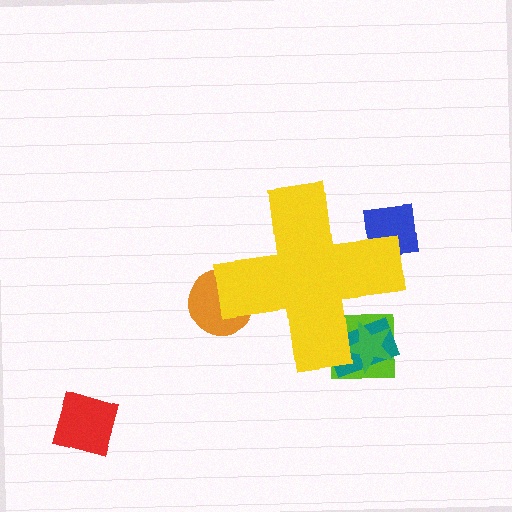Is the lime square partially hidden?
Yes, the lime square is partially hidden behind the yellow cross.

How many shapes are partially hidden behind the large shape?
5 shapes are partially hidden.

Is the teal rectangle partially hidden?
Yes, the teal rectangle is partially hidden behind the yellow cross.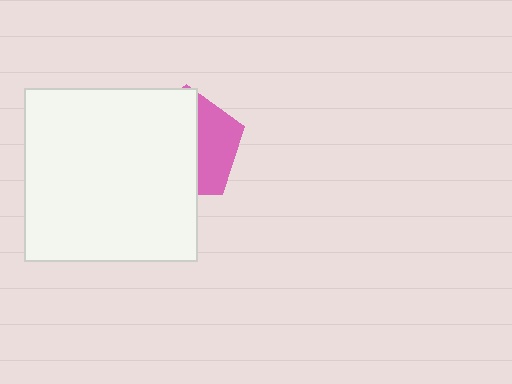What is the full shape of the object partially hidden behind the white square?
The partially hidden object is a pink pentagon.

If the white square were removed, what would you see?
You would see the complete pink pentagon.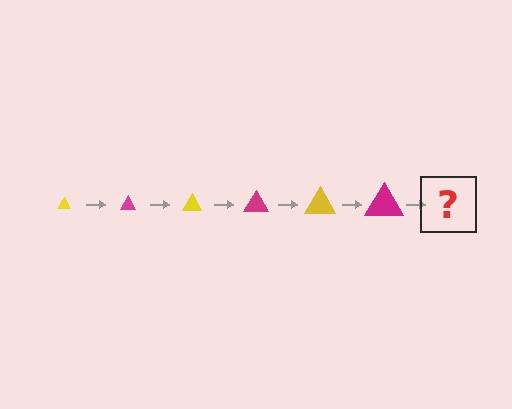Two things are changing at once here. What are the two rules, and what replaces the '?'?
The two rules are that the triangle grows larger each step and the color cycles through yellow and magenta. The '?' should be a yellow triangle, larger than the previous one.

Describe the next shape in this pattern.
It should be a yellow triangle, larger than the previous one.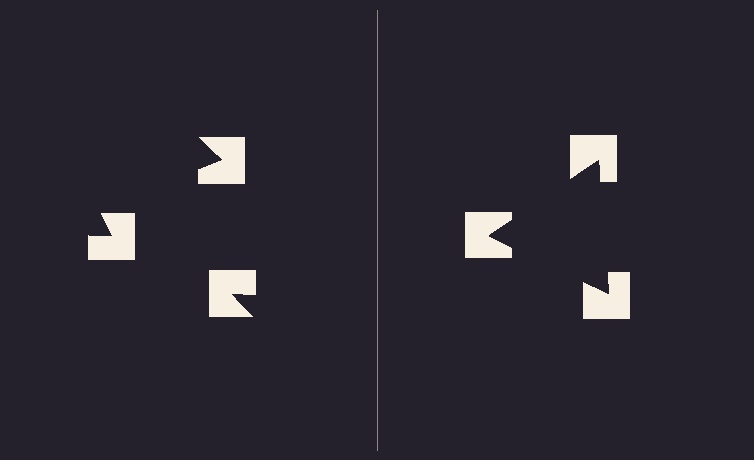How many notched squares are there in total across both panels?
6 — 3 on each side.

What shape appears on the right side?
An illusory triangle.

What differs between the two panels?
The notched squares are positioned identically on both sides; only the wedge orientations differ. On the right they align to a triangle; on the left they are misaligned.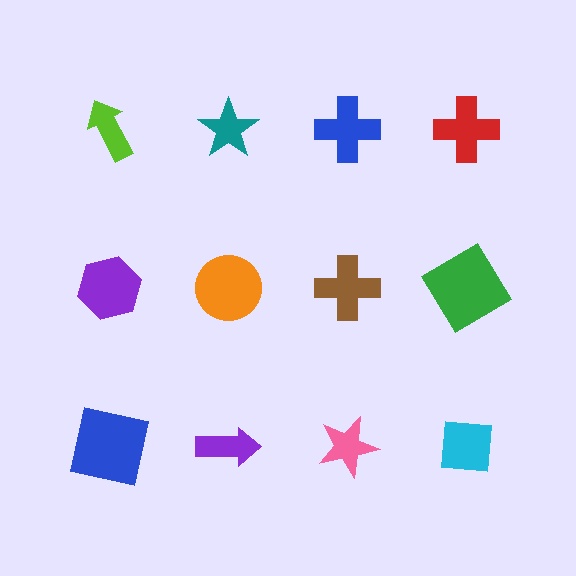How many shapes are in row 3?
4 shapes.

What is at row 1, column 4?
A red cross.